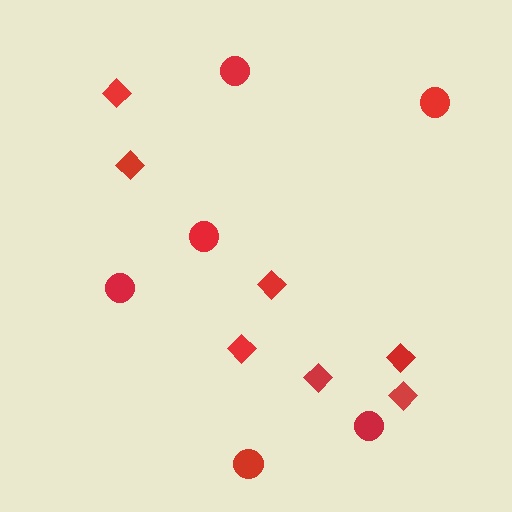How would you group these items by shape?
There are 2 groups: one group of diamonds (7) and one group of circles (6).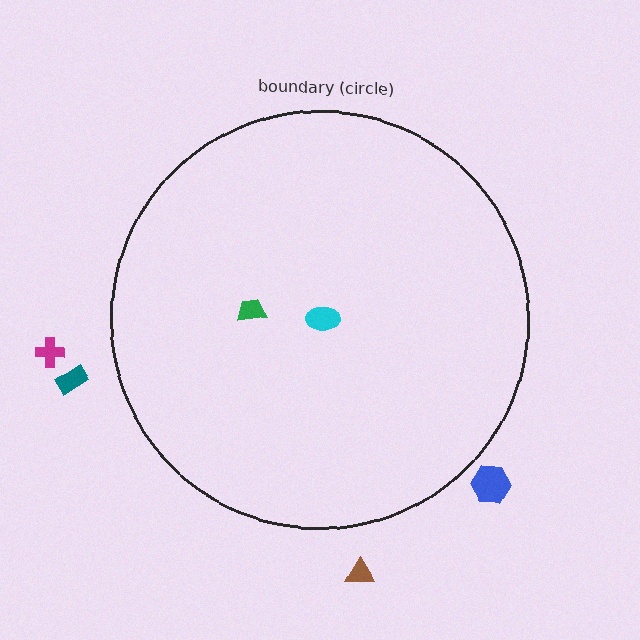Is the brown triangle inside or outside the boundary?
Outside.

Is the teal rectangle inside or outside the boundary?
Outside.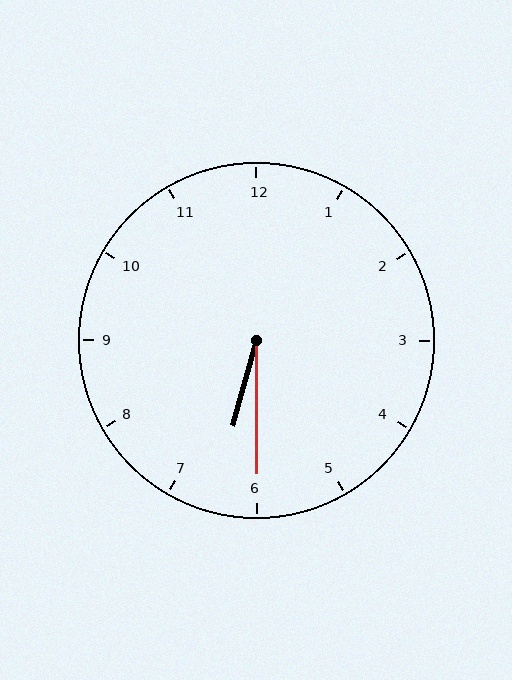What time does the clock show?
6:30.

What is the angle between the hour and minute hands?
Approximately 15 degrees.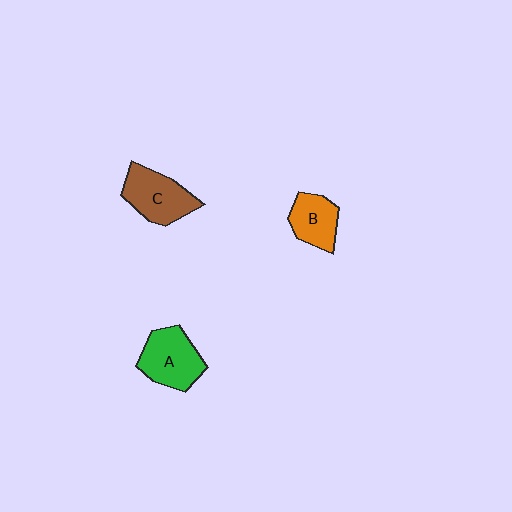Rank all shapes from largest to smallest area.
From largest to smallest: A (green), C (brown), B (orange).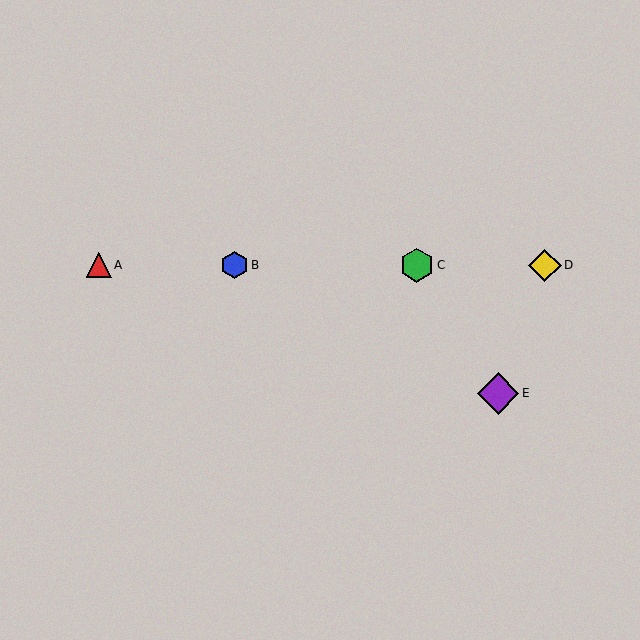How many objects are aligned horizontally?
4 objects (A, B, C, D) are aligned horizontally.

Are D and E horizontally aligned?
No, D is at y≈265 and E is at y≈393.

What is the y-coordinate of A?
Object A is at y≈265.